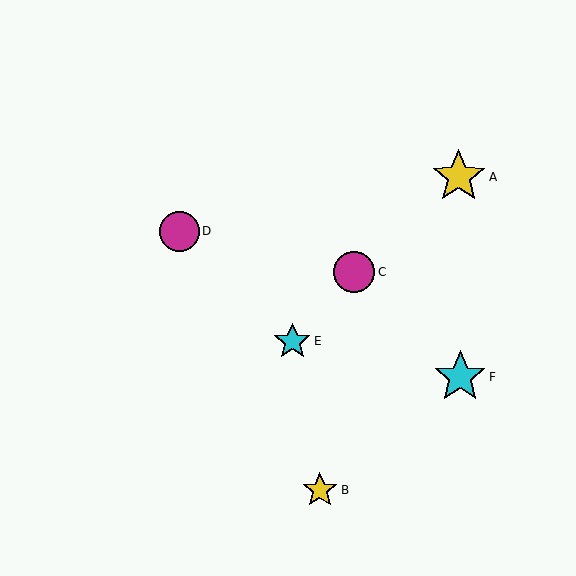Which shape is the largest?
The yellow star (labeled A) is the largest.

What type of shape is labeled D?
Shape D is a magenta circle.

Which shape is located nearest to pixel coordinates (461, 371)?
The cyan star (labeled F) at (460, 377) is nearest to that location.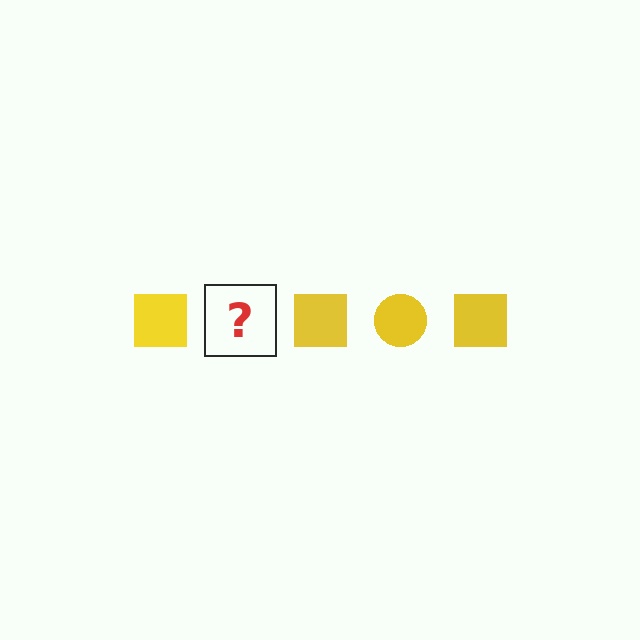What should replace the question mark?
The question mark should be replaced with a yellow circle.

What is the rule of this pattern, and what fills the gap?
The rule is that the pattern cycles through square, circle shapes in yellow. The gap should be filled with a yellow circle.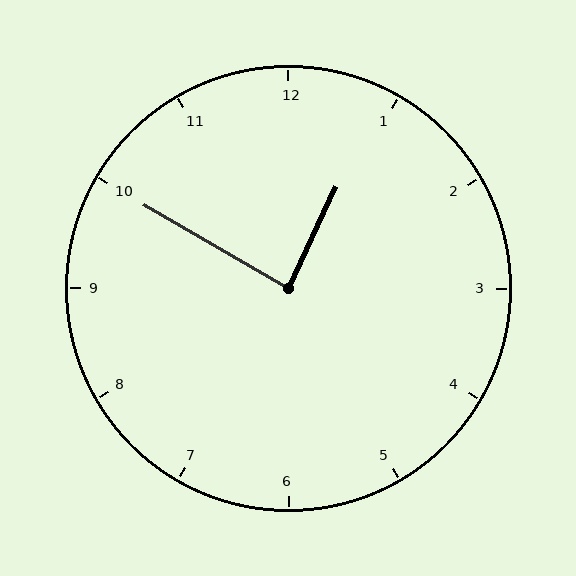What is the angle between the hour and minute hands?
Approximately 85 degrees.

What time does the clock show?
12:50.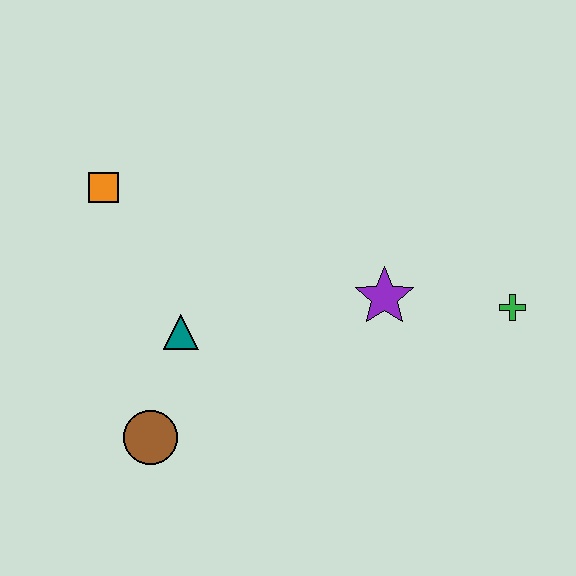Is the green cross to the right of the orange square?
Yes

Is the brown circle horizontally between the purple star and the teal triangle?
No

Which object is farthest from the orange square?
The green cross is farthest from the orange square.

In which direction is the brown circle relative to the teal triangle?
The brown circle is below the teal triangle.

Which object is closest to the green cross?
The purple star is closest to the green cross.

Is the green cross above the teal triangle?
Yes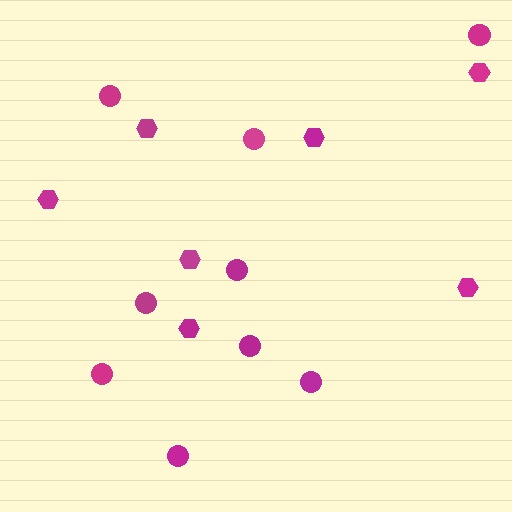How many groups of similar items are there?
There are 2 groups: one group of hexagons (7) and one group of circles (9).